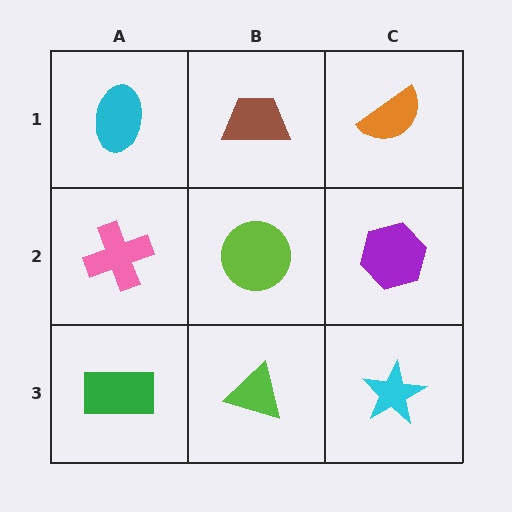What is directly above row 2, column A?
A cyan ellipse.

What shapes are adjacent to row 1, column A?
A pink cross (row 2, column A), a brown trapezoid (row 1, column B).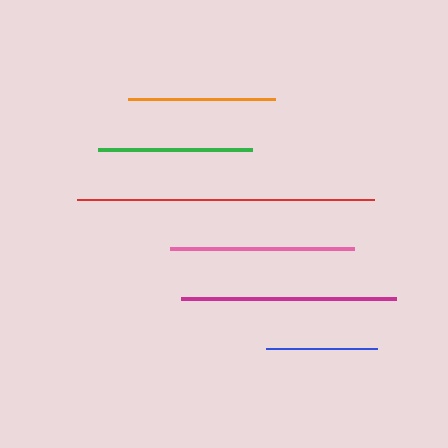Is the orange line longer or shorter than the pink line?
The pink line is longer than the orange line.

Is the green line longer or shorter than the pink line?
The pink line is longer than the green line.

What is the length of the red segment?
The red segment is approximately 297 pixels long.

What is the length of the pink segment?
The pink segment is approximately 184 pixels long.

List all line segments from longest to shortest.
From longest to shortest: red, magenta, pink, green, orange, blue.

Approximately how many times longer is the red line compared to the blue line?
The red line is approximately 2.7 times the length of the blue line.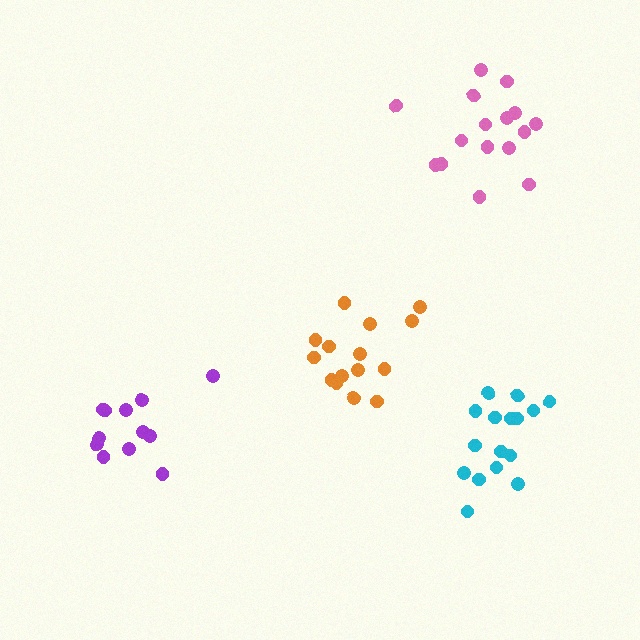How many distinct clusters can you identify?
There are 4 distinct clusters.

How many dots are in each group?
Group 1: 16 dots, Group 2: 15 dots, Group 3: 12 dots, Group 4: 16 dots (59 total).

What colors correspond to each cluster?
The clusters are colored: pink, orange, purple, cyan.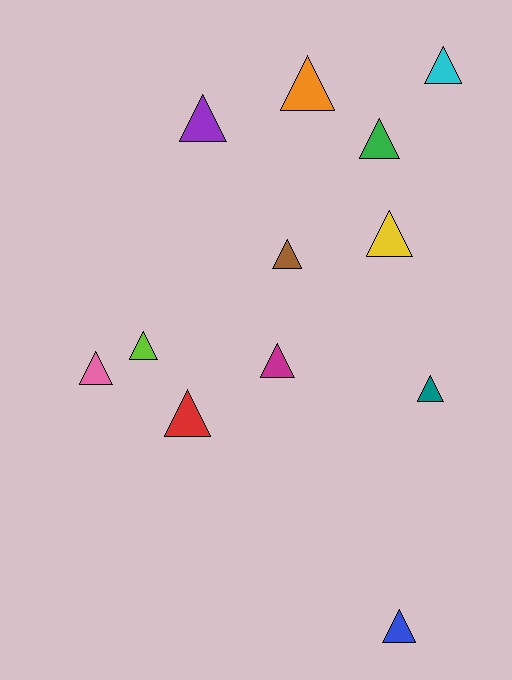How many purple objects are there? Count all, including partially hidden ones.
There is 1 purple object.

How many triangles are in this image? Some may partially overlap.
There are 12 triangles.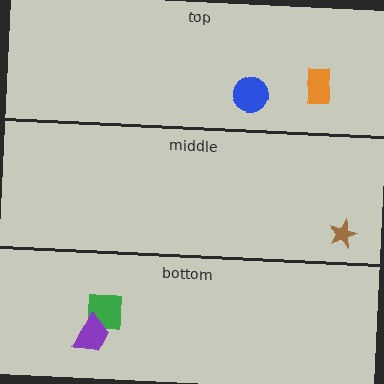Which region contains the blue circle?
The top region.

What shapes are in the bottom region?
The green square, the purple trapezoid.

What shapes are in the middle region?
The brown star.